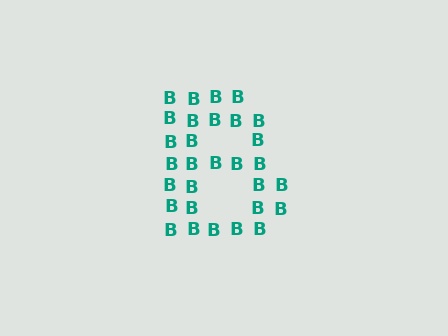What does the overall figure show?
The overall figure shows the letter B.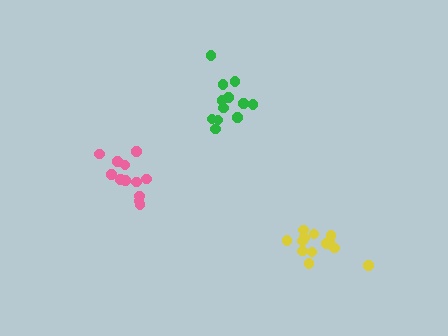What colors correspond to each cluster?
The clusters are colored: pink, green, yellow.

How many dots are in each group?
Group 1: 12 dots, Group 2: 12 dots, Group 3: 14 dots (38 total).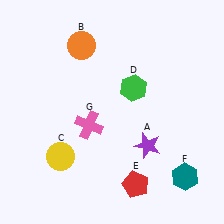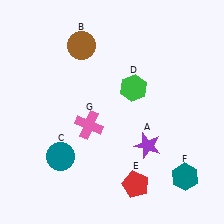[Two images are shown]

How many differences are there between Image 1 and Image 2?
There are 2 differences between the two images.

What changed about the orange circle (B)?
In Image 1, B is orange. In Image 2, it changed to brown.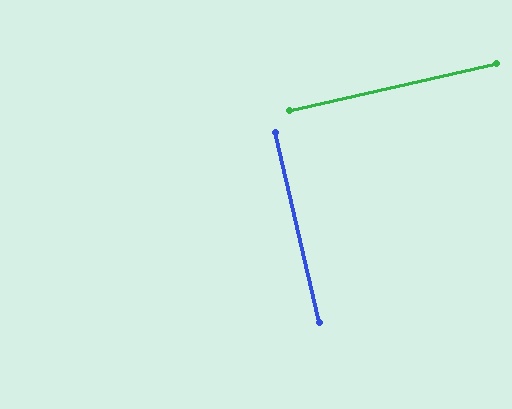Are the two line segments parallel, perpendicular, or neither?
Perpendicular — they meet at approximately 90°.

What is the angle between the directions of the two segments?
Approximately 90 degrees.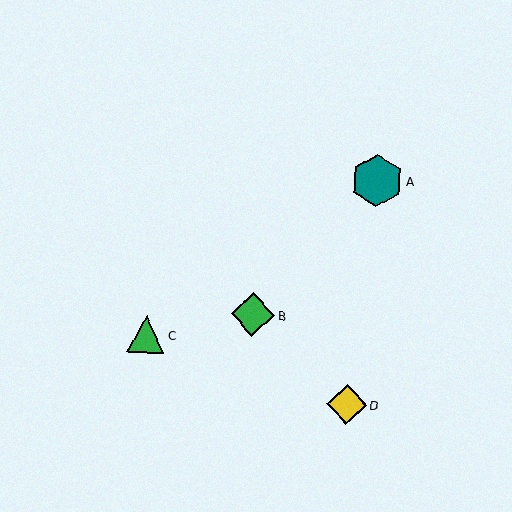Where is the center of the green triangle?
The center of the green triangle is at (146, 334).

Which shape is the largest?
The teal hexagon (labeled A) is the largest.